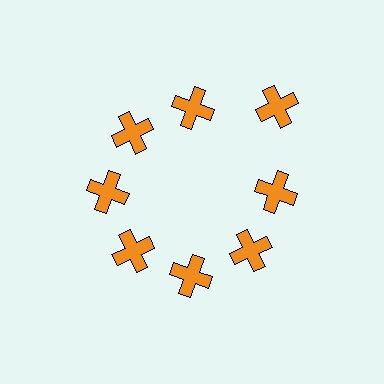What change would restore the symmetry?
The symmetry would be restored by moving it inward, back onto the ring so that all 8 crosses sit at equal angles and equal distance from the center.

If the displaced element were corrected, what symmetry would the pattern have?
It would have 8-fold rotational symmetry — the pattern would map onto itself every 45 degrees.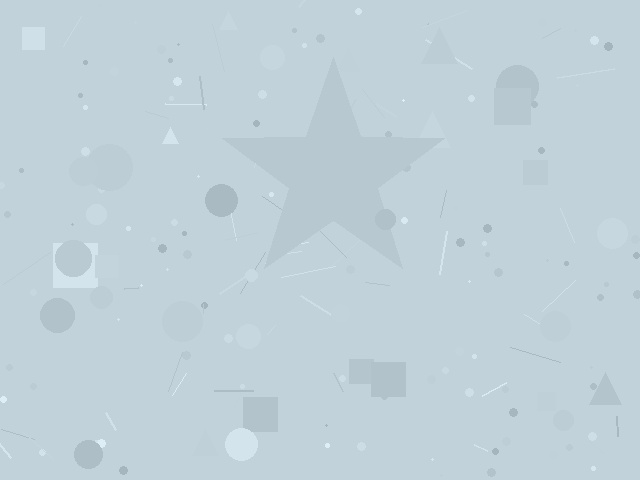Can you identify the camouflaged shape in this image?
The camouflaged shape is a star.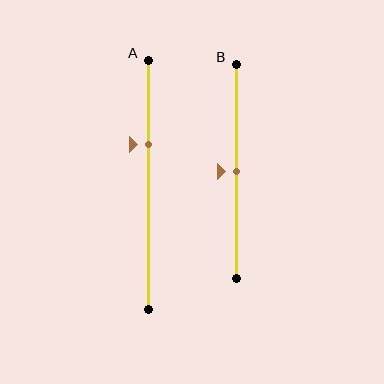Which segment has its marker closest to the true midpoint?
Segment B has its marker closest to the true midpoint.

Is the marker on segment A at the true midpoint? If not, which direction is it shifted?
No, the marker on segment A is shifted upward by about 16% of the segment length.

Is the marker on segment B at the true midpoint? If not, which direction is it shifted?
Yes, the marker on segment B is at the true midpoint.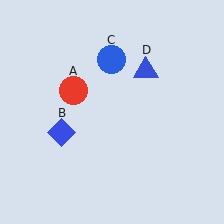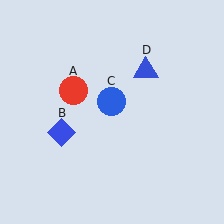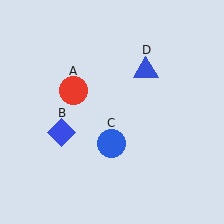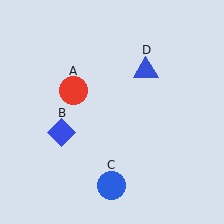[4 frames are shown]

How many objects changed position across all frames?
1 object changed position: blue circle (object C).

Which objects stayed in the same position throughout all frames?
Red circle (object A) and blue diamond (object B) and blue triangle (object D) remained stationary.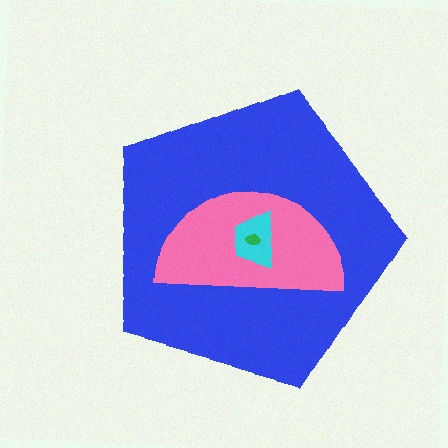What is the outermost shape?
The blue pentagon.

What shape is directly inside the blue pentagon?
The pink semicircle.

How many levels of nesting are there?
4.